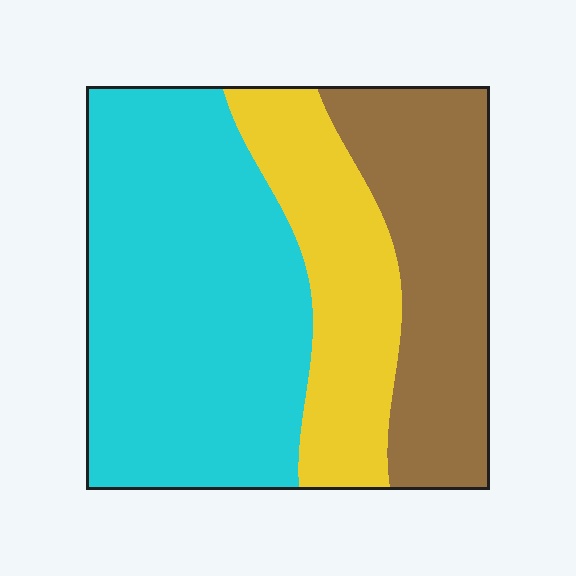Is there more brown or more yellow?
Brown.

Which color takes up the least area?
Yellow, at roughly 25%.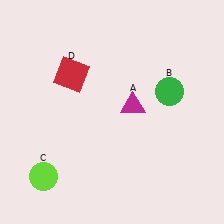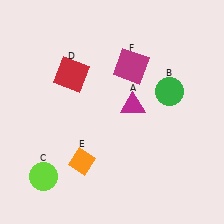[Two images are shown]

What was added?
An orange diamond (E), a magenta square (F) were added in Image 2.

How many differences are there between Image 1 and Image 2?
There are 2 differences between the two images.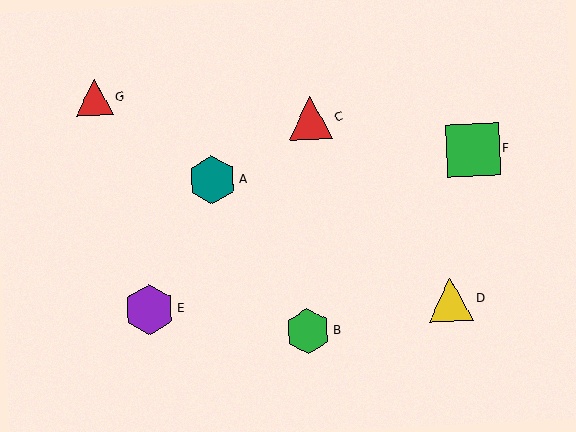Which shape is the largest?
The green square (labeled F) is the largest.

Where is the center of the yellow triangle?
The center of the yellow triangle is at (451, 300).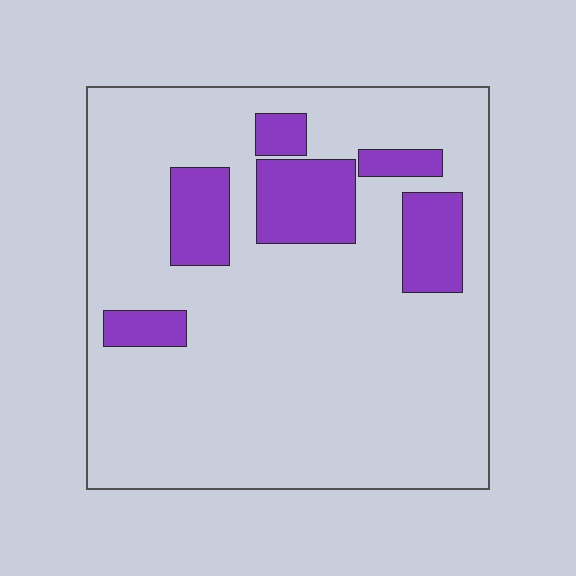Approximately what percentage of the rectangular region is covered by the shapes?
Approximately 15%.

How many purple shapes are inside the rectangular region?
6.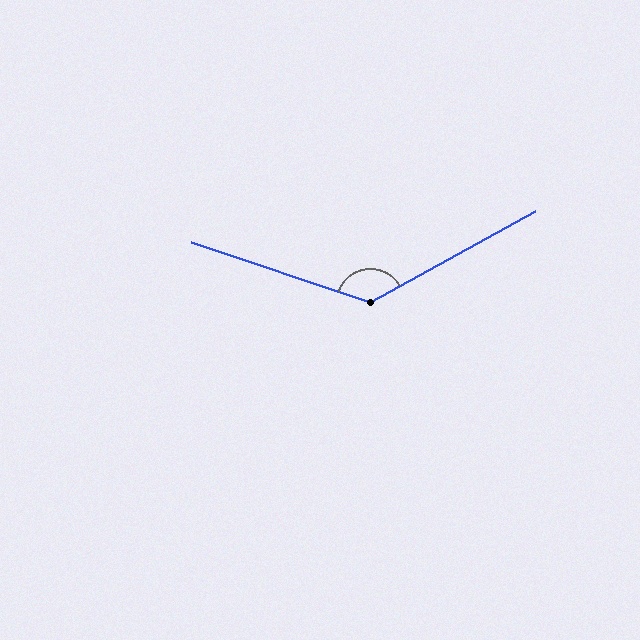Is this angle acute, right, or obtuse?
It is obtuse.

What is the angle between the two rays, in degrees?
Approximately 133 degrees.